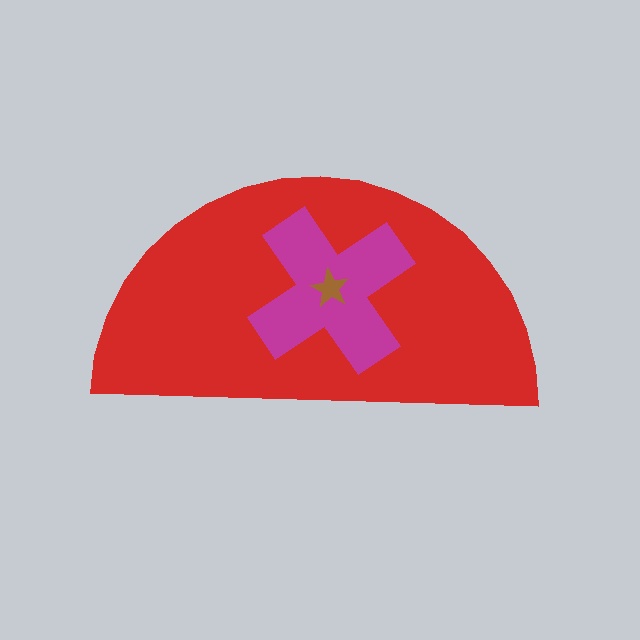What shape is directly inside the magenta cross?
The brown star.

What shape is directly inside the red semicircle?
The magenta cross.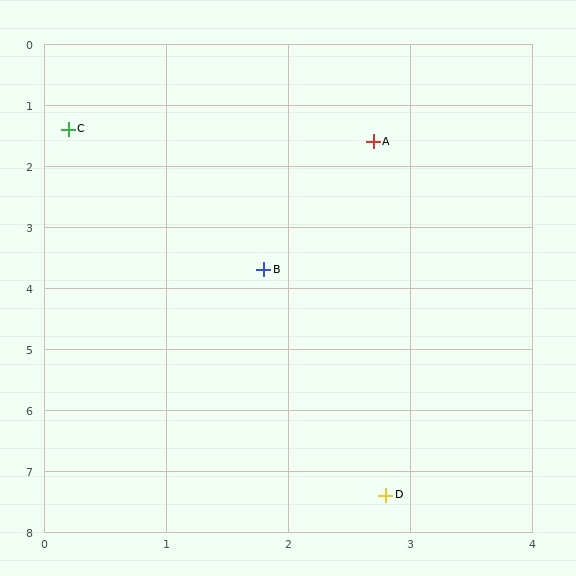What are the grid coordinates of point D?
Point D is at approximately (2.8, 7.4).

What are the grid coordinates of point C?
Point C is at approximately (0.2, 1.4).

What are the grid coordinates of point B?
Point B is at approximately (1.8, 3.7).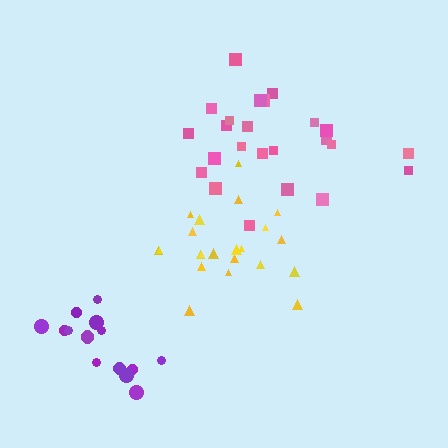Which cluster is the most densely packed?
Purple.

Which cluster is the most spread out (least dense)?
Pink.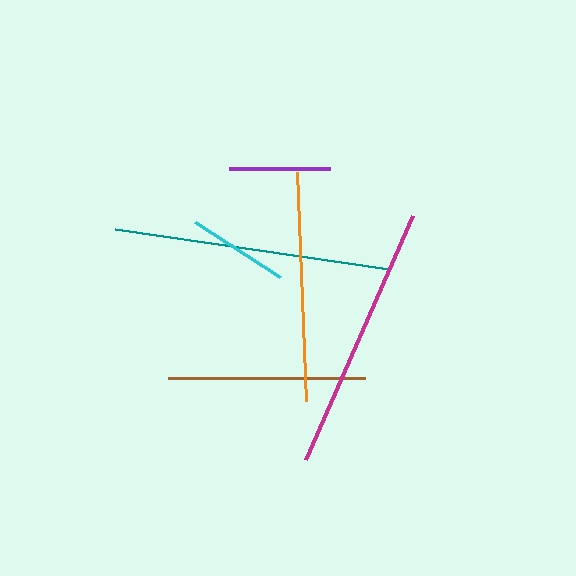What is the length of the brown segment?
The brown segment is approximately 197 pixels long.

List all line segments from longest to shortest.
From longest to shortest: teal, magenta, orange, brown, purple, cyan.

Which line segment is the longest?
The teal line is the longest at approximately 277 pixels.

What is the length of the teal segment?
The teal segment is approximately 277 pixels long.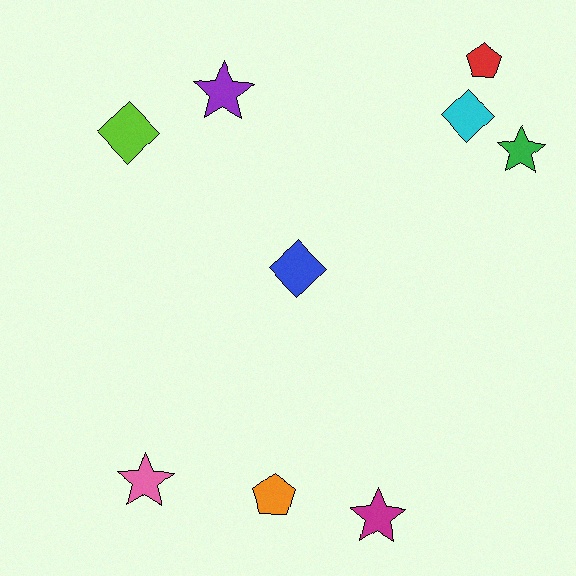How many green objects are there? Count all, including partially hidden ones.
There is 1 green object.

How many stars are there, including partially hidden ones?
There are 4 stars.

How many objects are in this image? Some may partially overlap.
There are 9 objects.